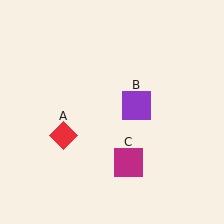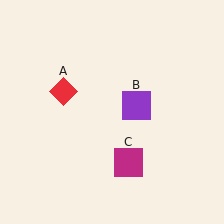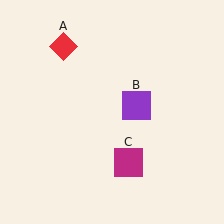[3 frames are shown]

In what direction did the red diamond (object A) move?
The red diamond (object A) moved up.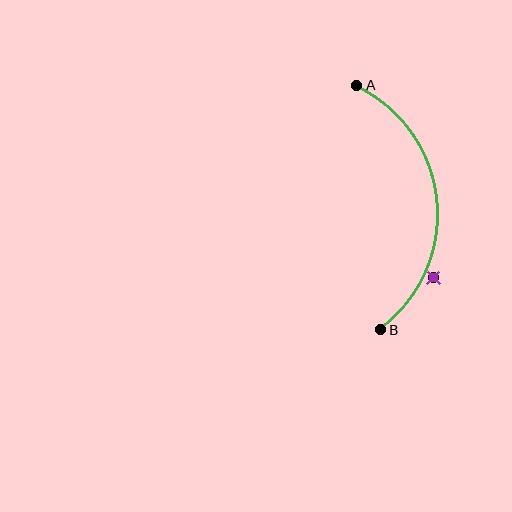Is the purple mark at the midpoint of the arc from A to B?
No — the purple mark does not lie on the arc at all. It sits slightly outside the curve.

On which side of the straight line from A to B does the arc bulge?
The arc bulges to the right of the straight line connecting A and B.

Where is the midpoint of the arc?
The arc midpoint is the point on the curve farthest from the straight line joining A and B. It sits to the right of that line.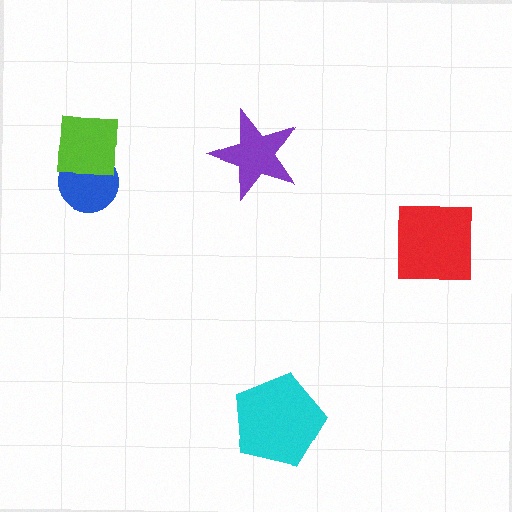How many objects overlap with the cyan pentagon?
0 objects overlap with the cyan pentagon.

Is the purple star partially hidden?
No, no other shape covers it.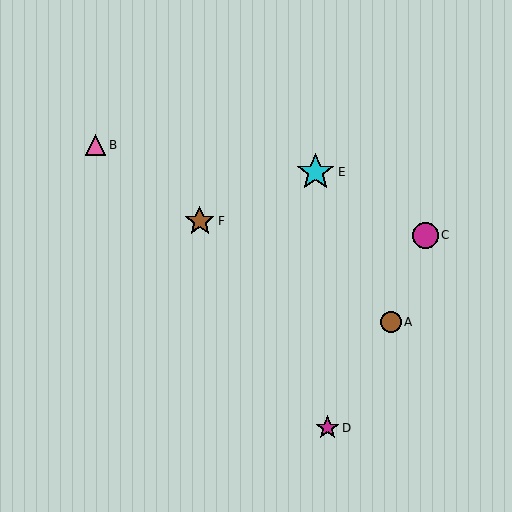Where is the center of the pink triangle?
The center of the pink triangle is at (96, 145).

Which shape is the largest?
The cyan star (labeled E) is the largest.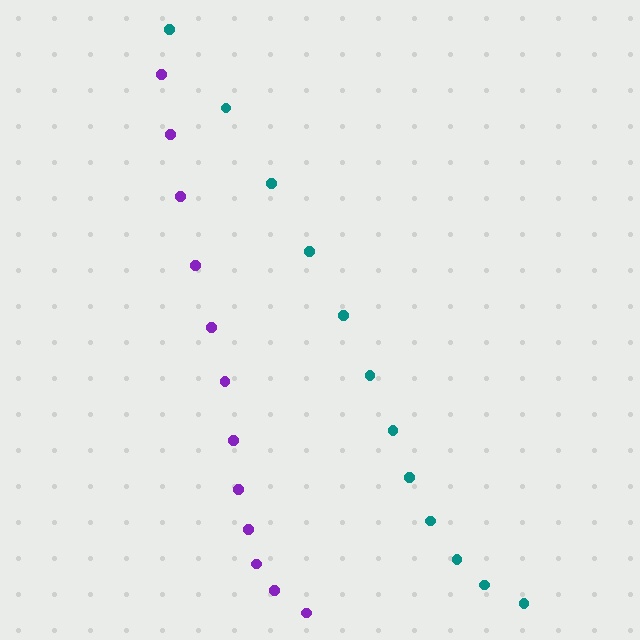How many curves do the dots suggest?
There are 2 distinct paths.